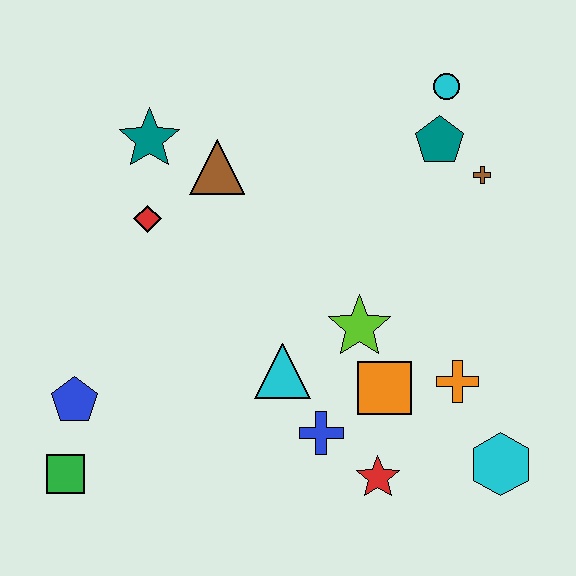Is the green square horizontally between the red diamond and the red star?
No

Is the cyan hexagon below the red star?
No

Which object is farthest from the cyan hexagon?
The teal star is farthest from the cyan hexagon.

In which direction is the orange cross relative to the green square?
The orange cross is to the right of the green square.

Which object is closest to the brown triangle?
The teal star is closest to the brown triangle.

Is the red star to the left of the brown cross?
Yes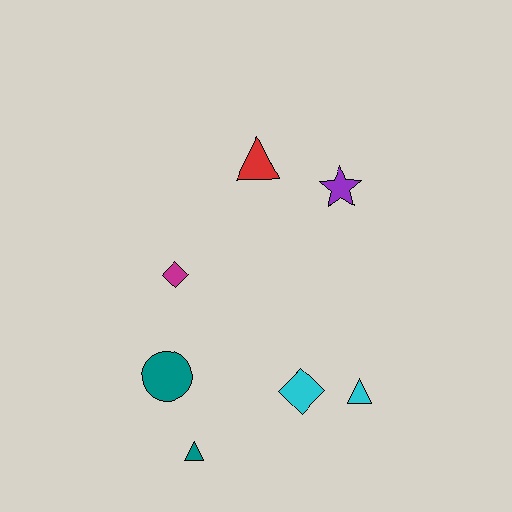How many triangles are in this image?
There are 3 triangles.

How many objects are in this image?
There are 7 objects.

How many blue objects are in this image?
There are no blue objects.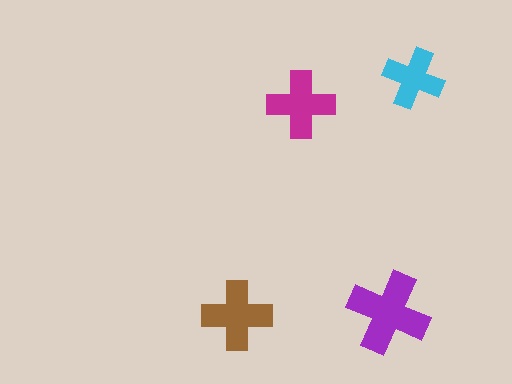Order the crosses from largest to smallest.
the purple one, the brown one, the magenta one, the cyan one.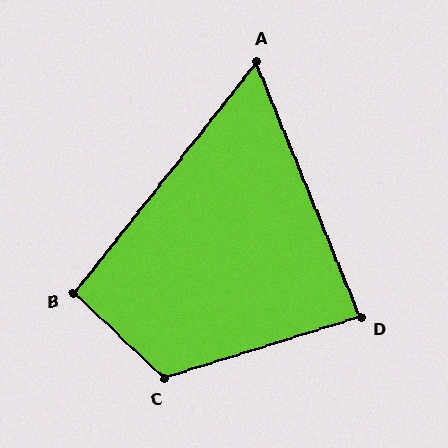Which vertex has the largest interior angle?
C, at approximately 120 degrees.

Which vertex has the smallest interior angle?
A, at approximately 60 degrees.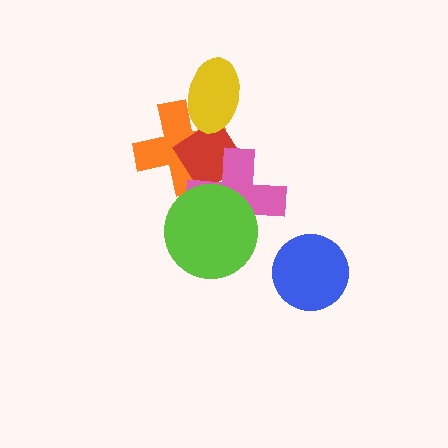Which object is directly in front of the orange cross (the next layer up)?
The red diamond is directly in front of the orange cross.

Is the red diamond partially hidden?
Yes, it is partially covered by another shape.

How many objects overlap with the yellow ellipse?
2 objects overlap with the yellow ellipse.